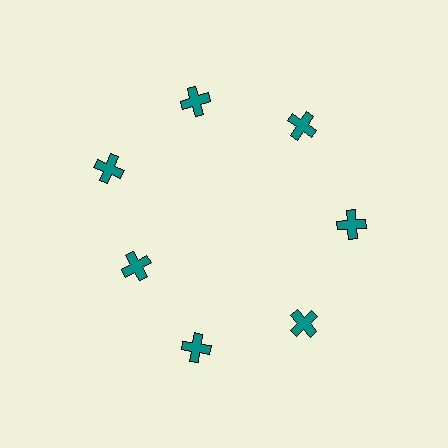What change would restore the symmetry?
The symmetry would be restored by moving it outward, back onto the ring so that all 7 crosses sit at equal angles and equal distance from the center.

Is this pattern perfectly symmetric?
No. The 7 teal crosses are arranged in a ring, but one element near the 8 o'clock position is pulled inward toward the center, breaking the 7-fold rotational symmetry.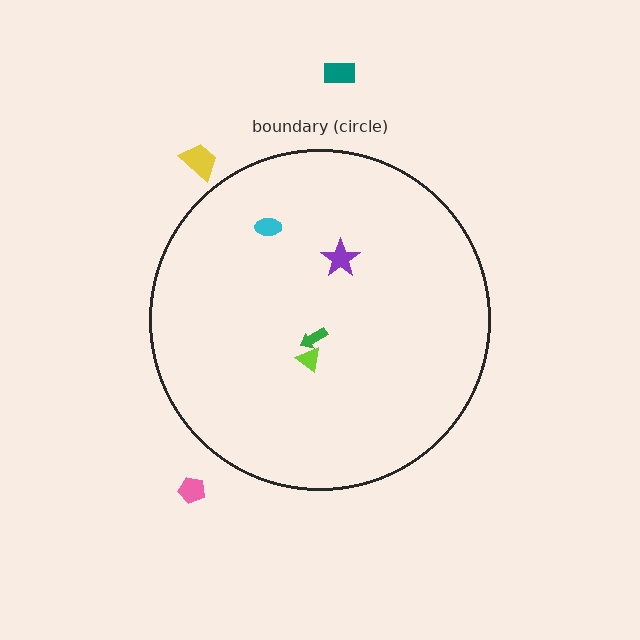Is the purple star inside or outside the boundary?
Inside.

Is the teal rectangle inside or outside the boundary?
Outside.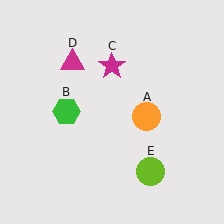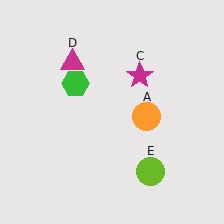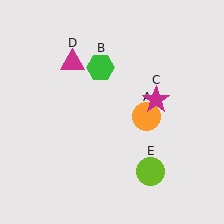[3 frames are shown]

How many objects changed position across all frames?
2 objects changed position: green hexagon (object B), magenta star (object C).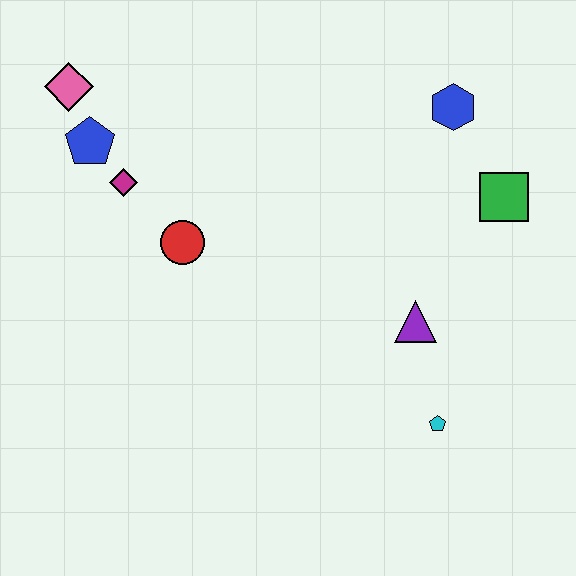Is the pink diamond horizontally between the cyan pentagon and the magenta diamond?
No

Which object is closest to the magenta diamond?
The blue pentagon is closest to the magenta diamond.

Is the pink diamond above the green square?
Yes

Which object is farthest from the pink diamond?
The cyan pentagon is farthest from the pink diamond.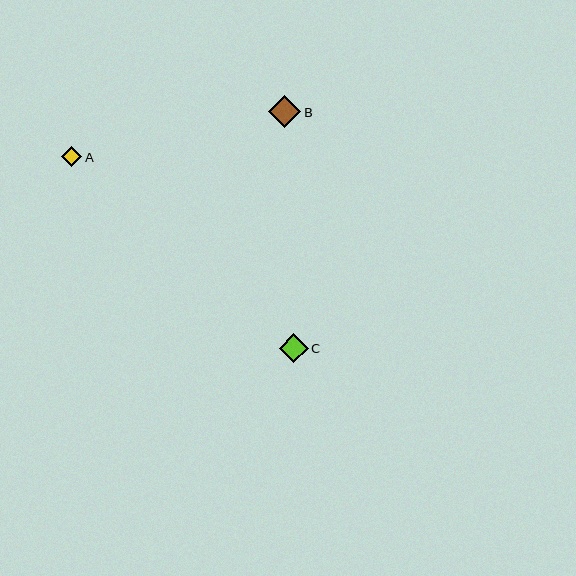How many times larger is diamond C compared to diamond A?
Diamond C is approximately 1.4 times the size of diamond A.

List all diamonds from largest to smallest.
From largest to smallest: B, C, A.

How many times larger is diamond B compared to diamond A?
Diamond B is approximately 1.6 times the size of diamond A.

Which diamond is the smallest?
Diamond A is the smallest with a size of approximately 20 pixels.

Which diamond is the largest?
Diamond B is the largest with a size of approximately 32 pixels.